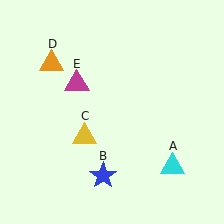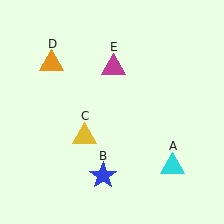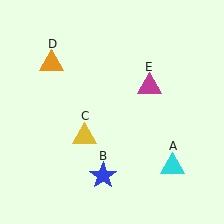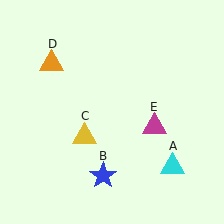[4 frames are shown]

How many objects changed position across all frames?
1 object changed position: magenta triangle (object E).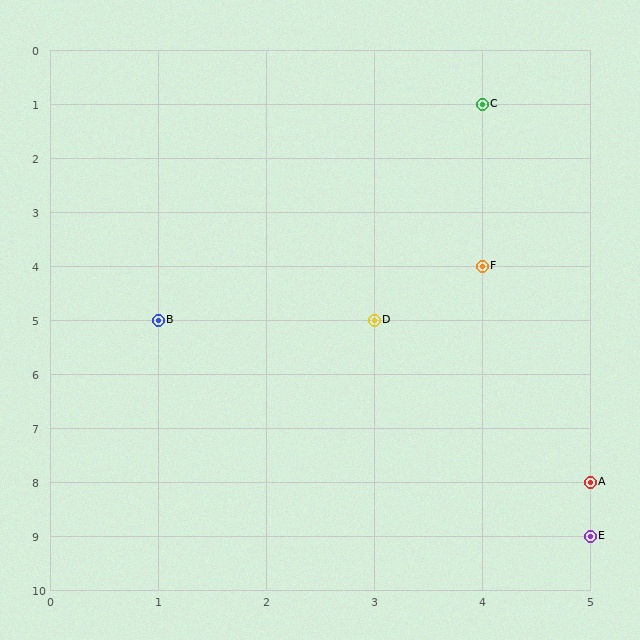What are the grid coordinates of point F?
Point F is at grid coordinates (4, 4).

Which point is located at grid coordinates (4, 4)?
Point F is at (4, 4).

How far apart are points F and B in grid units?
Points F and B are 3 columns and 1 row apart (about 3.2 grid units diagonally).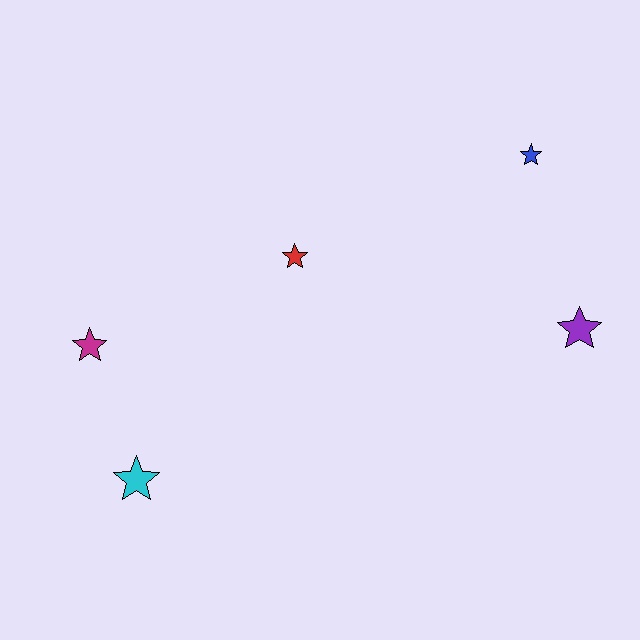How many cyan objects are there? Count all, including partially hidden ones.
There is 1 cyan object.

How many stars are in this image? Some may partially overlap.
There are 5 stars.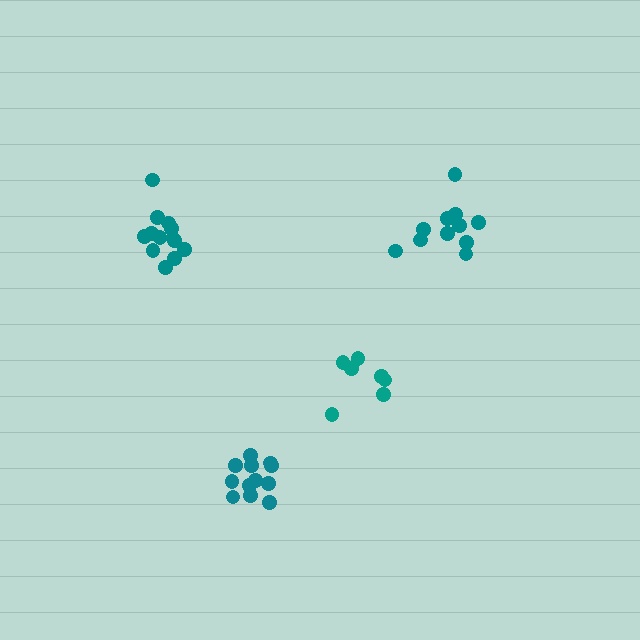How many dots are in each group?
Group 1: 12 dots, Group 2: 13 dots, Group 3: 7 dots, Group 4: 11 dots (43 total).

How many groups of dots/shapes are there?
There are 4 groups.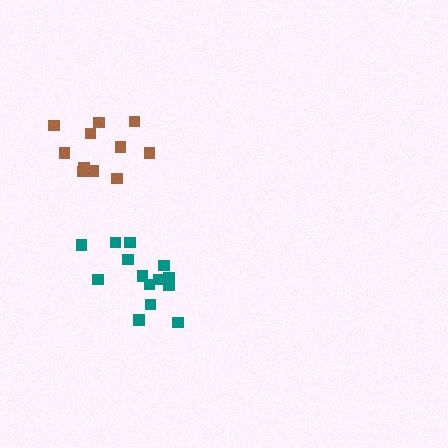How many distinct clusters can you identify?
There are 2 distinct clusters.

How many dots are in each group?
Group 1: 11 dots, Group 2: 14 dots (25 total).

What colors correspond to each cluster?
The clusters are colored: brown, teal.